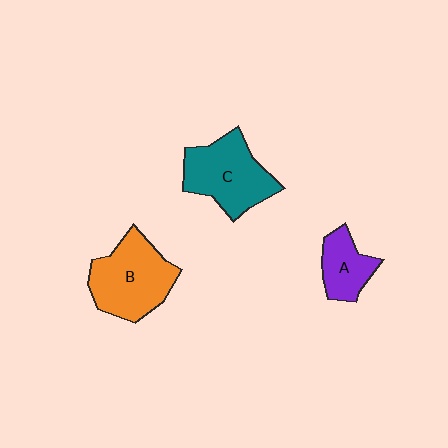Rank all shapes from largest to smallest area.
From largest to smallest: B (orange), C (teal), A (purple).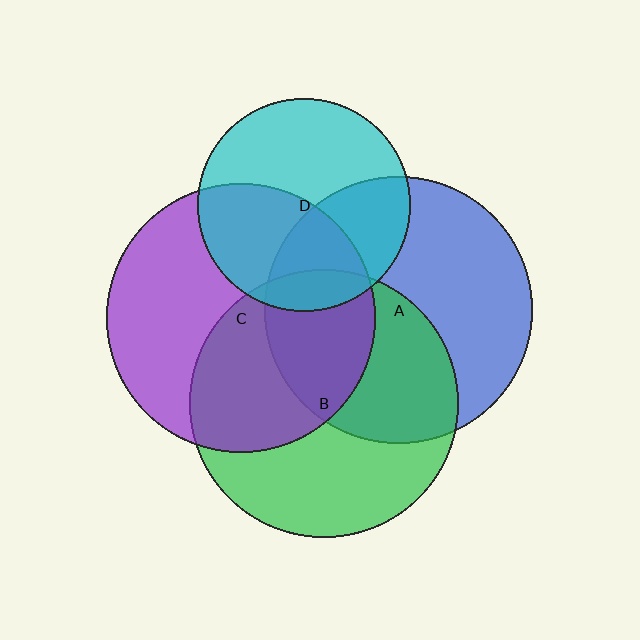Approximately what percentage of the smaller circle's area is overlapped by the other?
Approximately 10%.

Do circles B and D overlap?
Yes.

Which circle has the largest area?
Circle C (purple).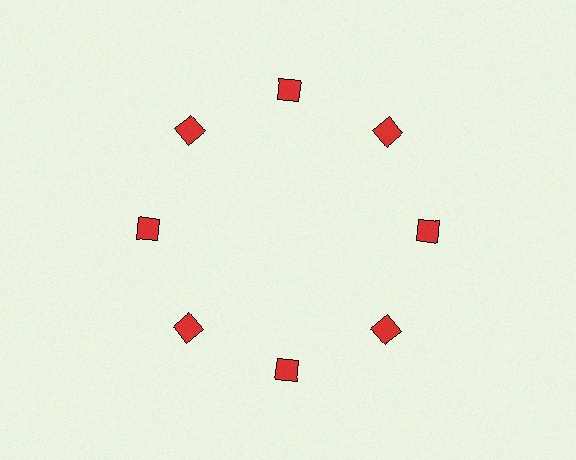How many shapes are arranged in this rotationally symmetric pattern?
There are 8 shapes, arranged in 8 groups of 1.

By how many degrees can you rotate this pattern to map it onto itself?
The pattern maps onto itself every 45 degrees of rotation.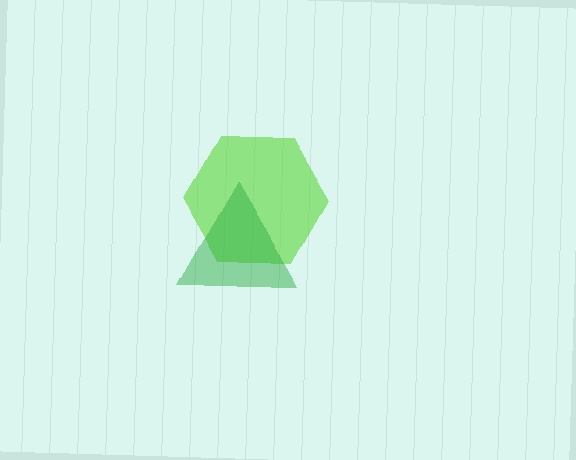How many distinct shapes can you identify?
There are 2 distinct shapes: a lime hexagon, a green triangle.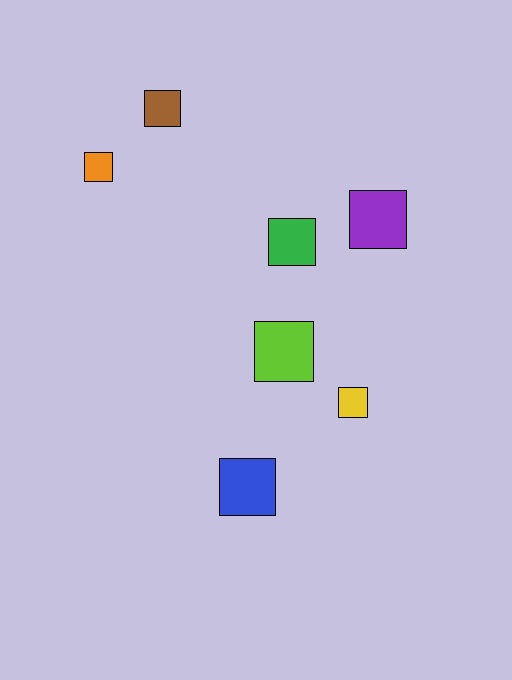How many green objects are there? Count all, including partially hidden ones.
There is 1 green object.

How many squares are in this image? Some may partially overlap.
There are 7 squares.